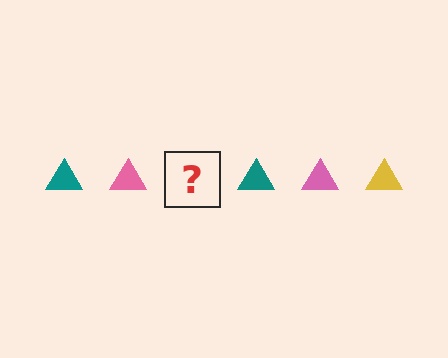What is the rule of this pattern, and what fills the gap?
The rule is that the pattern cycles through teal, pink, yellow triangles. The gap should be filled with a yellow triangle.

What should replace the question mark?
The question mark should be replaced with a yellow triangle.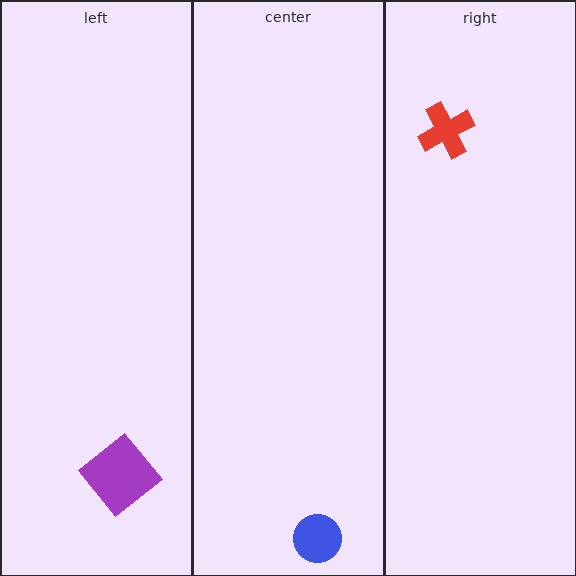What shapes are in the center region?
The blue circle.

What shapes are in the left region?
The purple diamond.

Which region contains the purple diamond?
The left region.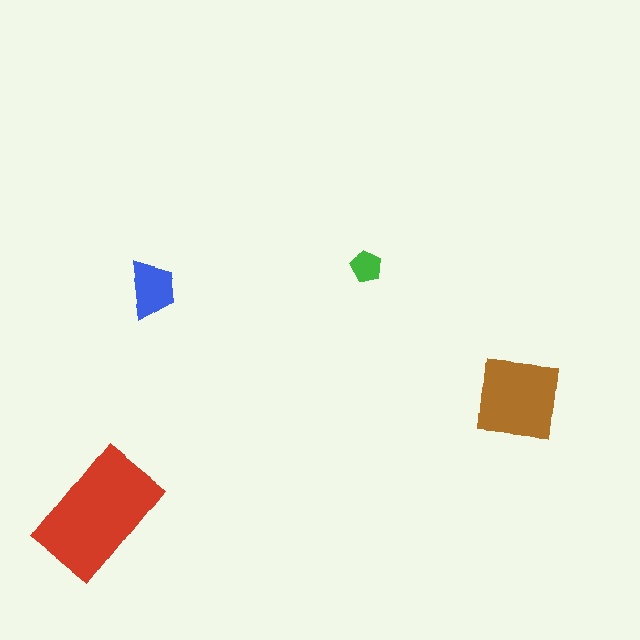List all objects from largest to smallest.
The red rectangle, the brown square, the blue trapezoid, the green pentagon.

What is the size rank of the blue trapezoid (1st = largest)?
3rd.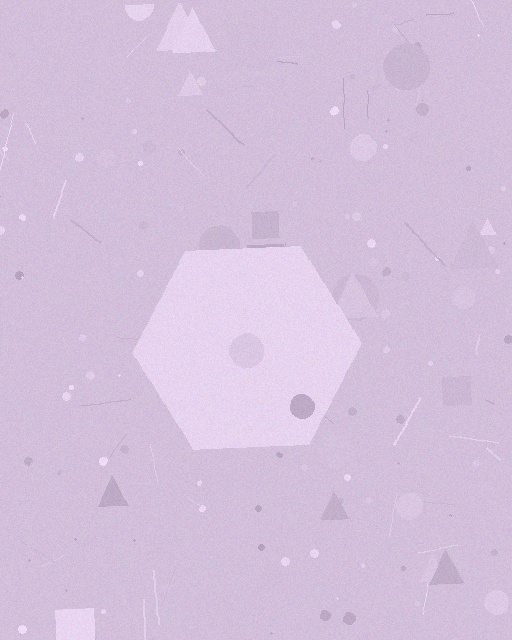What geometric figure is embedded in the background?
A hexagon is embedded in the background.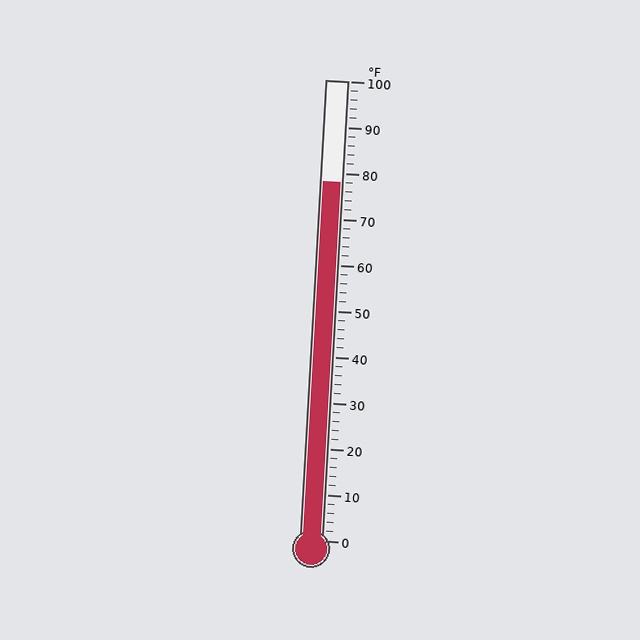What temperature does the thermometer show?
The thermometer shows approximately 78°F.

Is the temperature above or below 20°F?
The temperature is above 20°F.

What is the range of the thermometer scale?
The thermometer scale ranges from 0°F to 100°F.